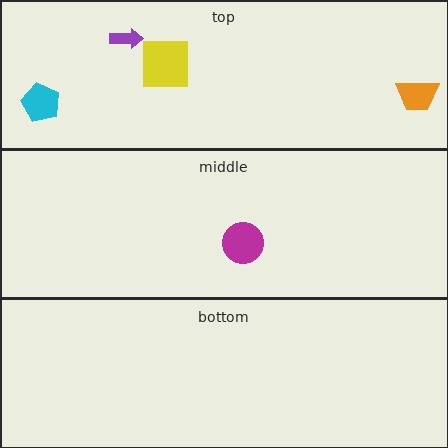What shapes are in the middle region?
The magenta circle.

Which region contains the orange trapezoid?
The top region.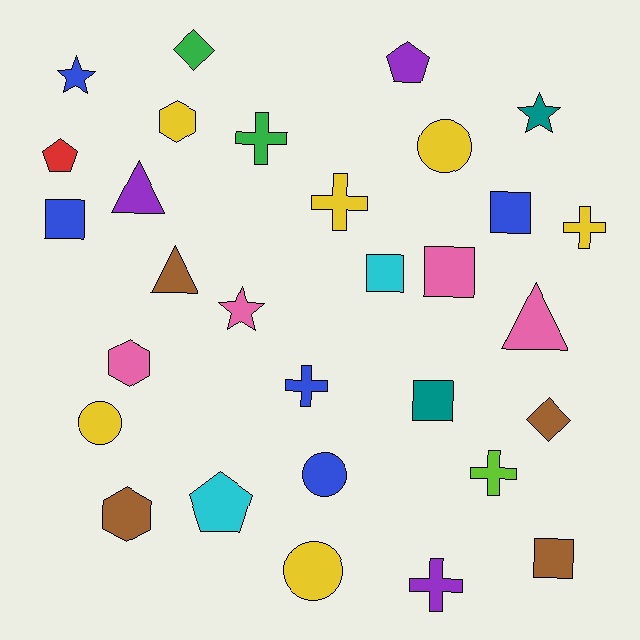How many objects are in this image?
There are 30 objects.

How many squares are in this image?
There are 6 squares.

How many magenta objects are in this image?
There are no magenta objects.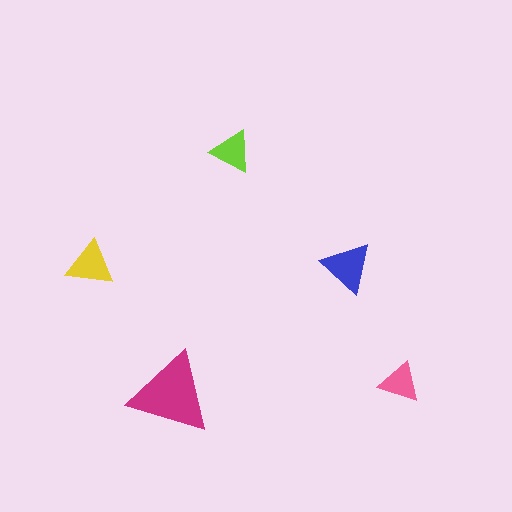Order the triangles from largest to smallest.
the magenta one, the blue one, the yellow one, the lime one, the pink one.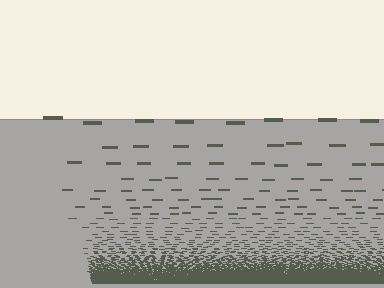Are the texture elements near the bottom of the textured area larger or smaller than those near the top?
Smaller. The gradient is inverted — elements near the bottom are smaller and denser.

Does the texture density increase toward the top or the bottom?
Density increases toward the bottom.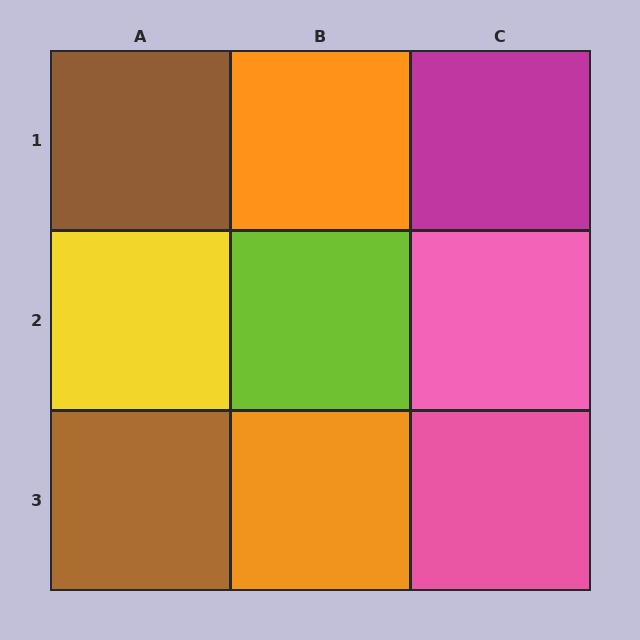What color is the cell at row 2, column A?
Yellow.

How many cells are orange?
2 cells are orange.